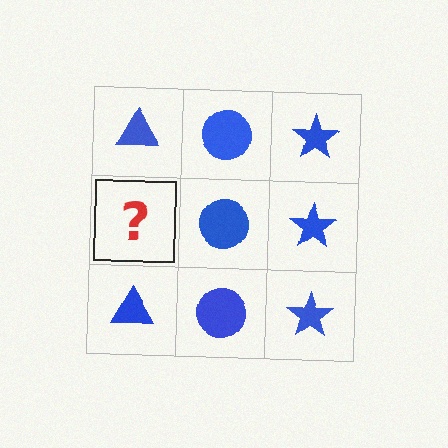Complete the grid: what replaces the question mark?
The question mark should be replaced with a blue triangle.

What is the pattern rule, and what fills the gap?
The rule is that each column has a consistent shape. The gap should be filled with a blue triangle.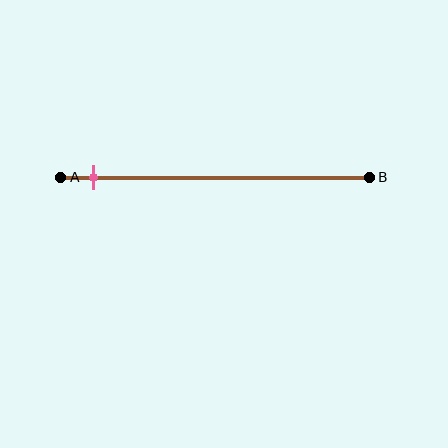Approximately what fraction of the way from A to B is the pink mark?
The pink mark is approximately 10% of the way from A to B.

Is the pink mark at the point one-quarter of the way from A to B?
No, the mark is at about 10% from A, not at the 25% one-quarter point.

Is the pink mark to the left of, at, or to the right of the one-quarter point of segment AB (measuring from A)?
The pink mark is to the left of the one-quarter point of segment AB.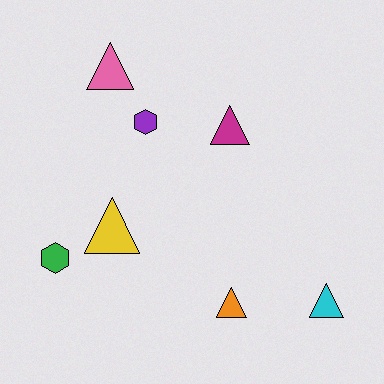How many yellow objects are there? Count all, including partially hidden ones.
There is 1 yellow object.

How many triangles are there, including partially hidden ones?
There are 5 triangles.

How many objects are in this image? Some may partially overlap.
There are 7 objects.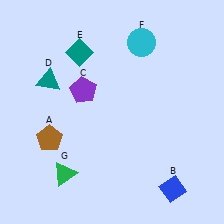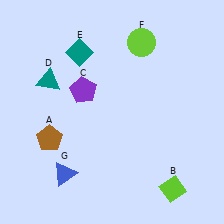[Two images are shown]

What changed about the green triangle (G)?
In Image 1, G is green. In Image 2, it changed to blue.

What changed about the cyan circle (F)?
In Image 1, F is cyan. In Image 2, it changed to lime.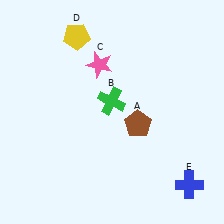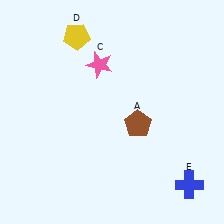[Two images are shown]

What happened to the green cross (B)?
The green cross (B) was removed in Image 2. It was in the top-left area of Image 1.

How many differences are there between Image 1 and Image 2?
There is 1 difference between the two images.